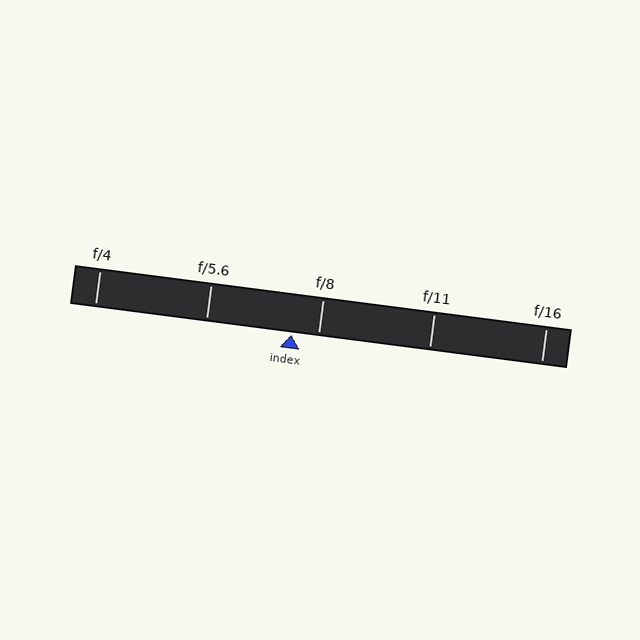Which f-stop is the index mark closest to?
The index mark is closest to f/8.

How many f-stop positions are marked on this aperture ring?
There are 5 f-stop positions marked.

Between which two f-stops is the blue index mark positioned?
The index mark is between f/5.6 and f/8.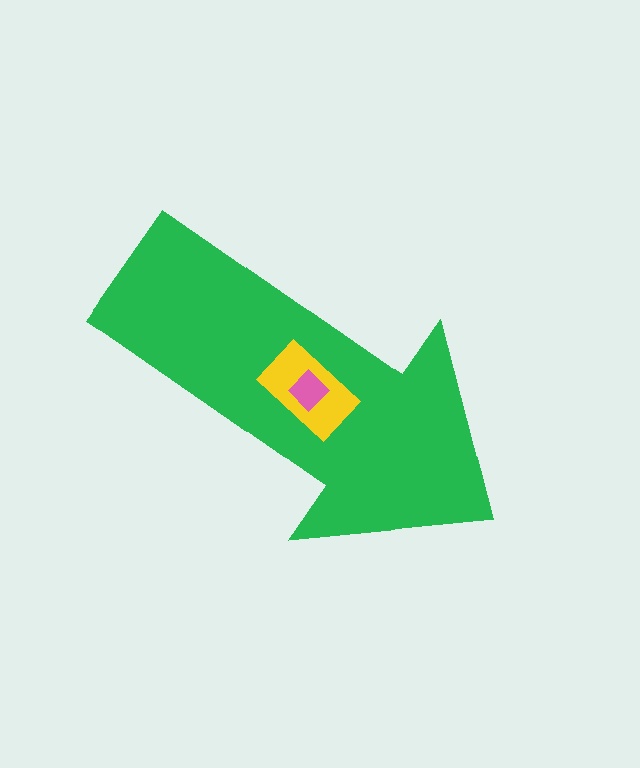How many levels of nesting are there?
3.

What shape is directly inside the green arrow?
The yellow rectangle.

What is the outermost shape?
The green arrow.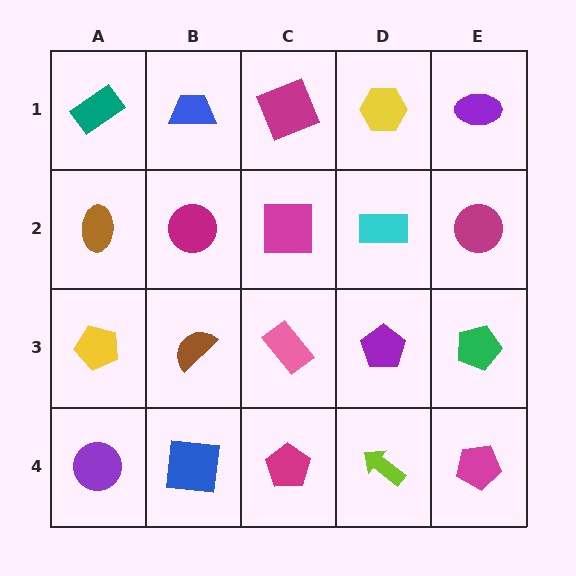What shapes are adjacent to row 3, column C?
A magenta square (row 2, column C), a magenta pentagon (row 4, column C), a brown semicircle (row 3, column B), a purple pentagon (row 3, column D).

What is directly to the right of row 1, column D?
A purple ellipse.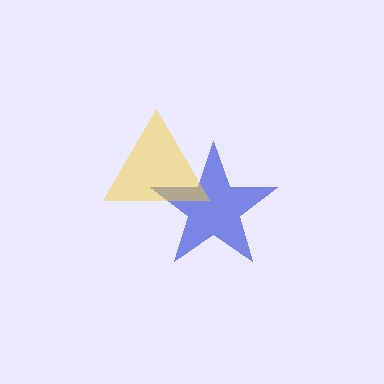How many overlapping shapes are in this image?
There are 2 overlapping shapes in the image.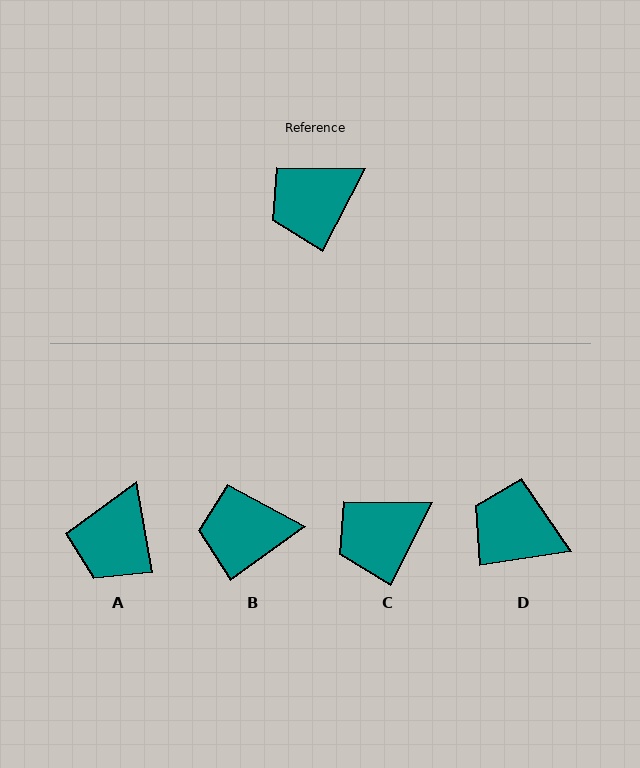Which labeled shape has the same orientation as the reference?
C.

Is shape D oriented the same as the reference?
No, it is off by about 55 degrees.